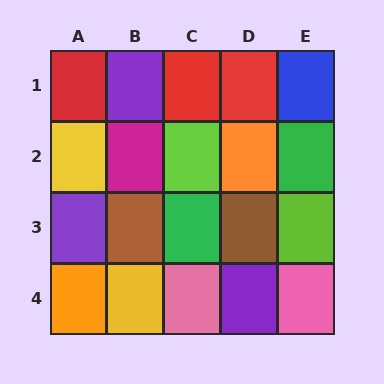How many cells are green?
2 cells are green.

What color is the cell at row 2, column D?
Orange.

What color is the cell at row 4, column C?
Pink.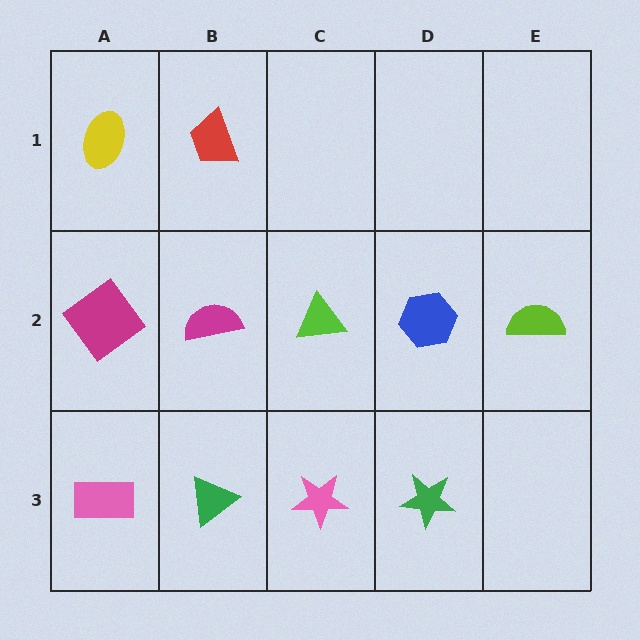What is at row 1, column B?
A red trapezoid.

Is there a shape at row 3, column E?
No, that cell is empty.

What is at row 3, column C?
A pink star.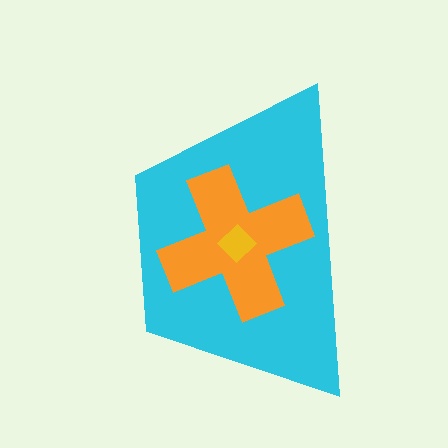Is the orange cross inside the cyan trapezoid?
Yes.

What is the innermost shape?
The yellow diamond.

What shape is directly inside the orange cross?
The yellow diamond.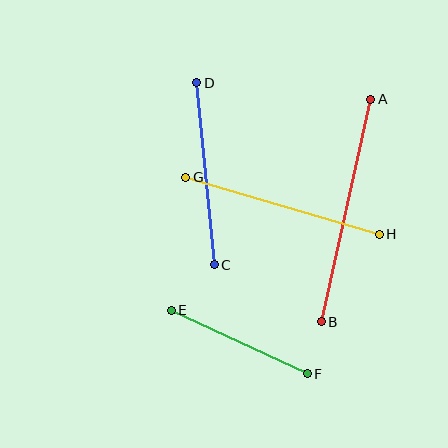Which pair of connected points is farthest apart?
Points A and B are farthest apart.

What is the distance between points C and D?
The distance is approximately 183 pixels.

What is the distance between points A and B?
The distance is approximately 228 pixels.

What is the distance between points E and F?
The distance is approximately 150 pixels.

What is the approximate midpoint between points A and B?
The midpoint is at approximately (346, 211) pixels.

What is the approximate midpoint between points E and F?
The midpoint is at approximately (239, 342) pixels.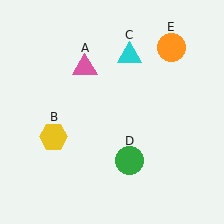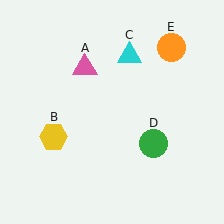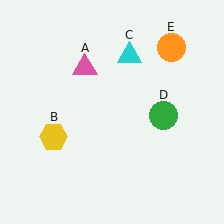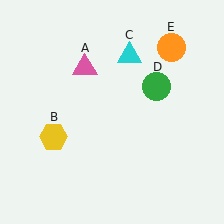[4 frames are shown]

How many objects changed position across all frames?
1 object changed position: green circle (object D).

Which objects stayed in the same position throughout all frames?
Pink triangle (object A) and yellow hexagon (object B) and cyan triangle (object C) and orange circle (object E) remained stationary.